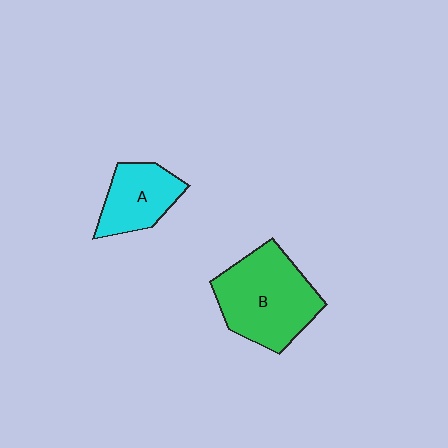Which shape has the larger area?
Shape B (green).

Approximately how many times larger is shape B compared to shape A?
Approximately 1.7 times.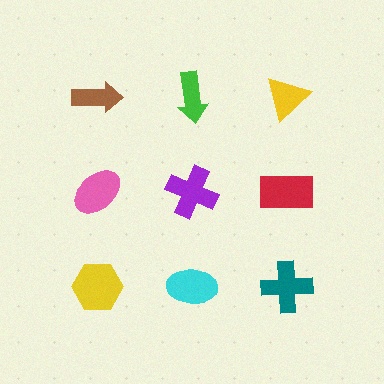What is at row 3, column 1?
A yellow hexagon.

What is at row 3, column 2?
A cyan ellipse.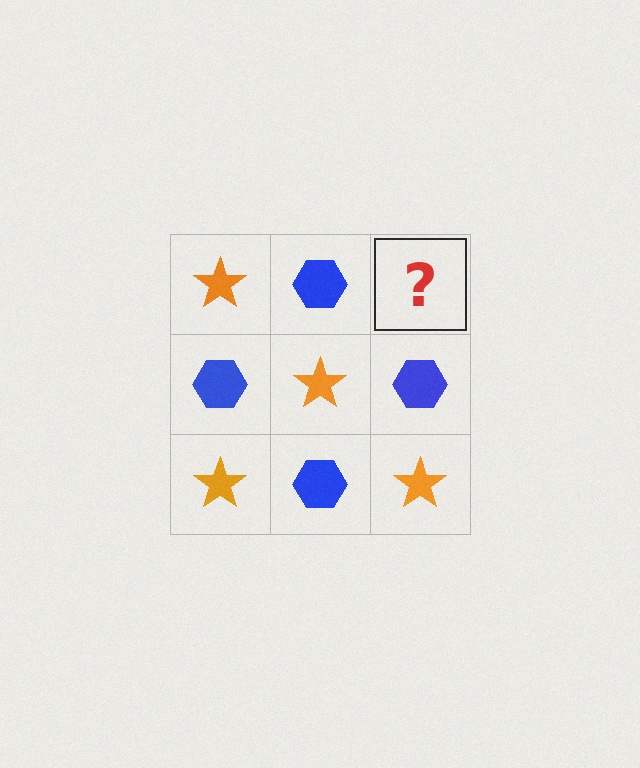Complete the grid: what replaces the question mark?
The question mark should be replaced with an orange star.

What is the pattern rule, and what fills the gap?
The rule is that it alternates orange star and blue hexagon in a checkerboard pattern. The gap should be filled with an orange star.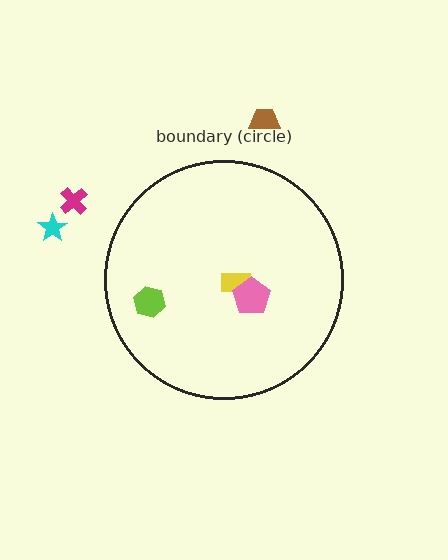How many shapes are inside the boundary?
3 inside, 3 outside.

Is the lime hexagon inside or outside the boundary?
Inside.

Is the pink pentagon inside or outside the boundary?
Inside.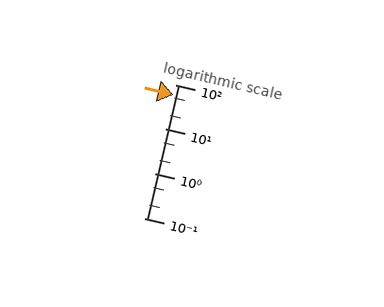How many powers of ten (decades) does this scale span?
The scale spans 3 decades, from 0.1 to 100.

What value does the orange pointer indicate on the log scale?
The pointer indicates approximately 59.